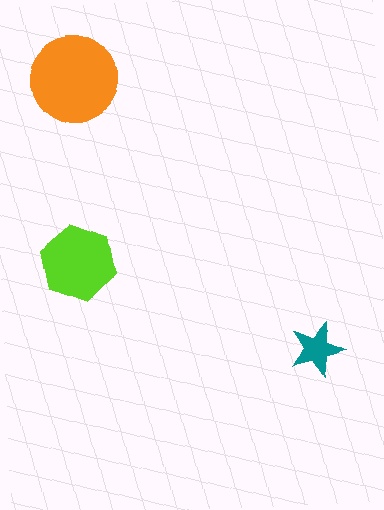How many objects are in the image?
There are 3 objects in the image.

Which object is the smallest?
The teal star.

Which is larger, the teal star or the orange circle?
The orange circle.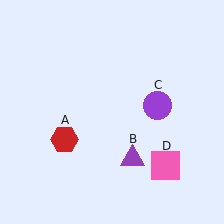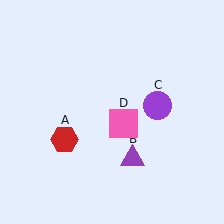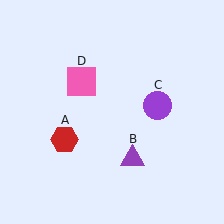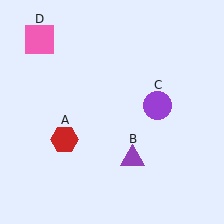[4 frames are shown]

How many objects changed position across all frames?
1 object changed position: pink square (object D).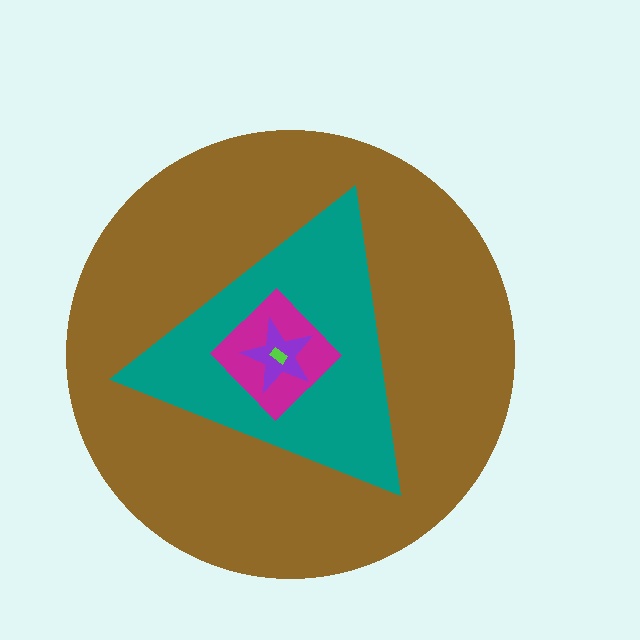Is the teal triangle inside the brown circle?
Yes.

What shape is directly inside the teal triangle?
The magenta diamond.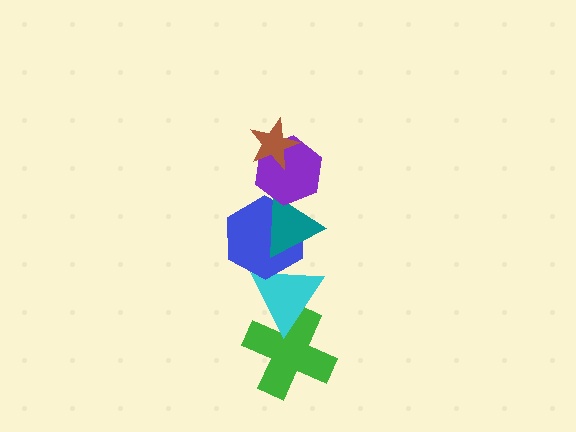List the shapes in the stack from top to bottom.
From top to bottom: the brown star, the purple hexagon, the teal triangle, the blue hexagon, the cyan triangle, the green cross.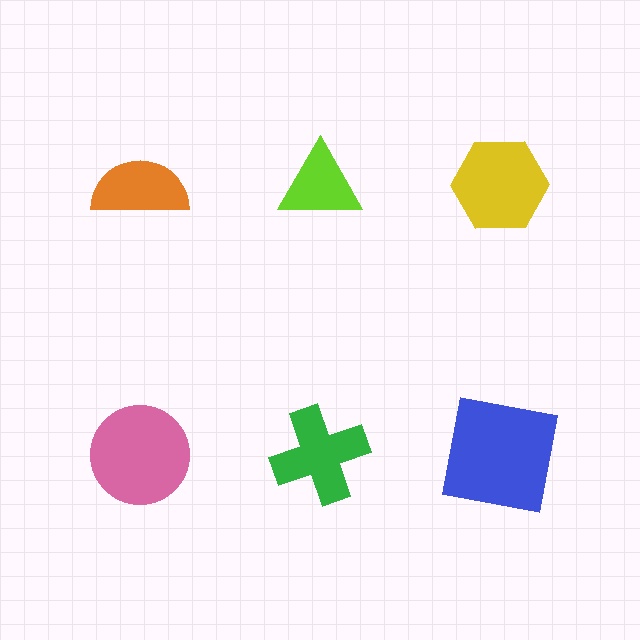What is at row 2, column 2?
A green cross.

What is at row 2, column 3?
A blue square.